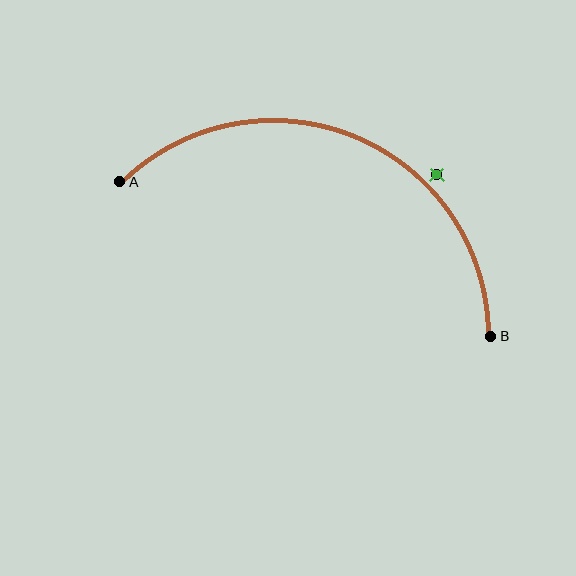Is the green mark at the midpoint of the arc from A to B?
No — the green mark does not lie on the arc at all. It sits slightly outside the curve.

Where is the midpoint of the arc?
The arc midpoint is the point on the curve farthest from the straight line joining A and B. It sits above that line.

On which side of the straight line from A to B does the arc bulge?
The arc bulges above the straight line connecting A and B.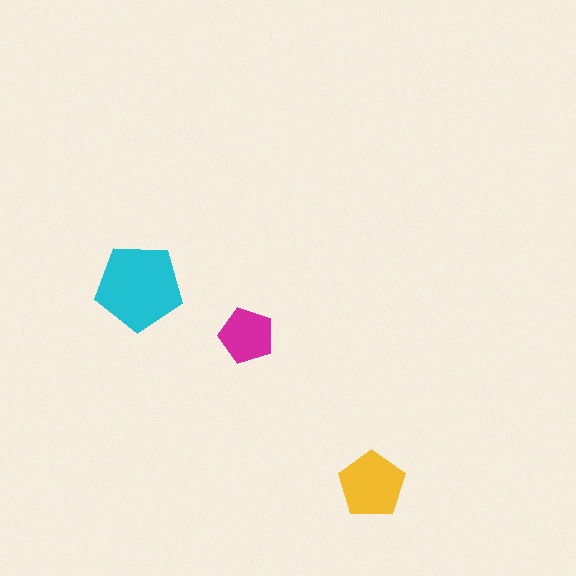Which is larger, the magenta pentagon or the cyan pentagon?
The cyan one.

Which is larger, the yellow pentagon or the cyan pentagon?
The cyan one.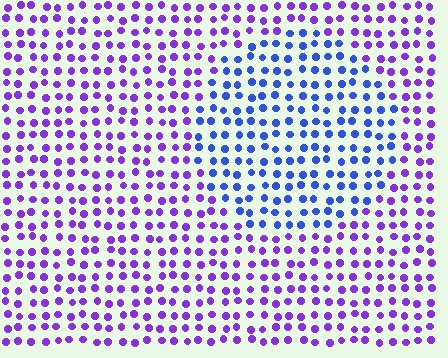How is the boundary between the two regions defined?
The boundary is defined purely by a slight shift in hue (about 44 degrees). Spacing, size, and orientation are identical on both sides.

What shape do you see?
I see a circle.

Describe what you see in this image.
The image is filled with small purple elements in a uniform arrangement. A circle-shaped region is visible where the elements are tinted to a slightly different hue, forming a subtle color boundary.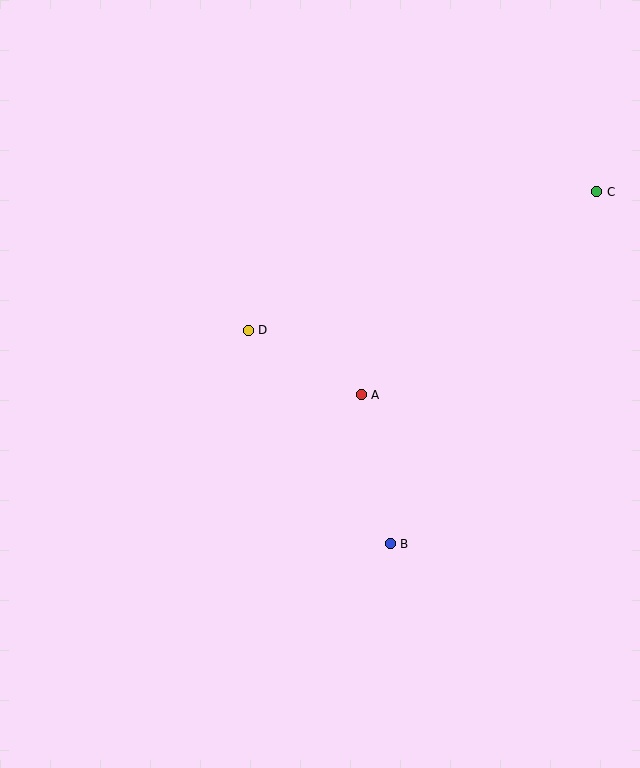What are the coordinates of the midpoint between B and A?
The midpoint between B and A is at (376, 469).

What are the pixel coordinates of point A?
Point A is at (361, 395).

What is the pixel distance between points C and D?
The distance between C and D is 375 pixels.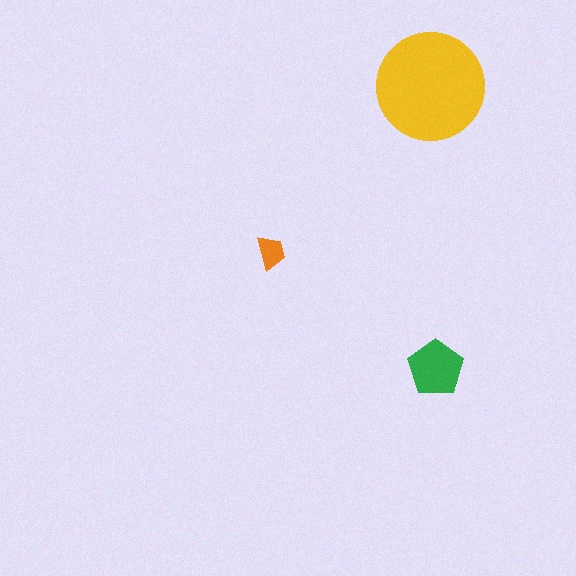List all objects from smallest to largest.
The orange trapezoid, the green pentagon, the yellow circle.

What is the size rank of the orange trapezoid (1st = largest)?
3rd.